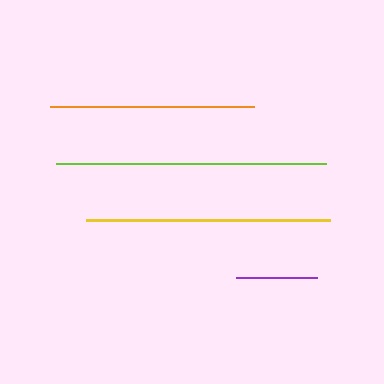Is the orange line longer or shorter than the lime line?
The lime line is longer than the orange line.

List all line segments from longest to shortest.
From longest to shortest: lime, yellow, orange, purple.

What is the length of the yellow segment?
The yellow segment is approximately 244 pixels long.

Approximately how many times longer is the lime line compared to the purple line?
The lime line is approximately 3.3 times the length of the purple line.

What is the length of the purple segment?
The purple segment is approximately 81 pixels long.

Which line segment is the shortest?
The purple line is the shortest at approximately 81 pixels.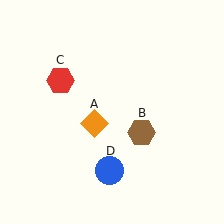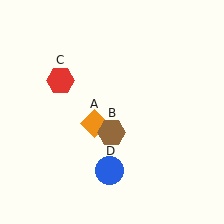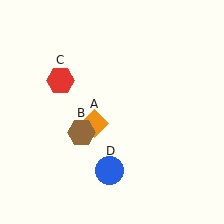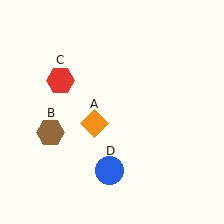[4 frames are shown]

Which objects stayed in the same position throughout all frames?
Orange diamond (object A) and red hexagon (object C) and blue circle (object D) remained stationary.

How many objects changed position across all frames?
1 object changed position: brown hexagon (object B).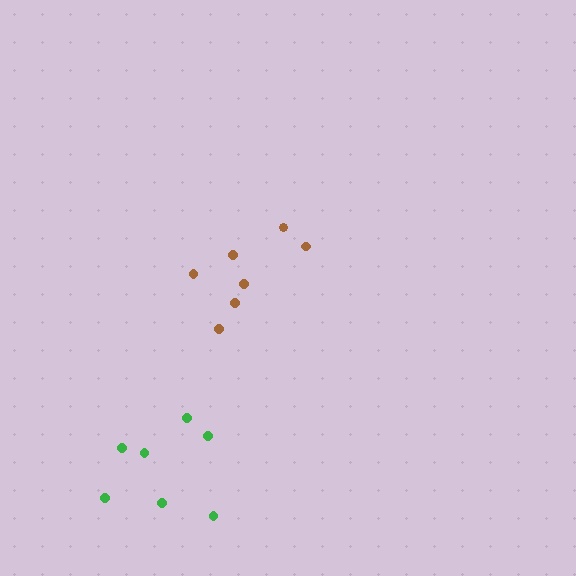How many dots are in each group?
Group 1: 7 dots, Group 2: 7 dots (14 total).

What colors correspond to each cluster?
The clusters are colored: brown, green.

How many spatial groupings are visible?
There are 2 spatial groupings.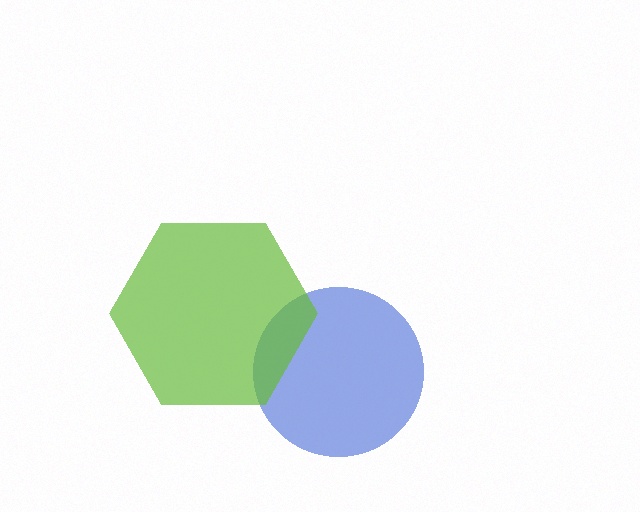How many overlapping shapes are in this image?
There are 2 overlapping shapes in the image.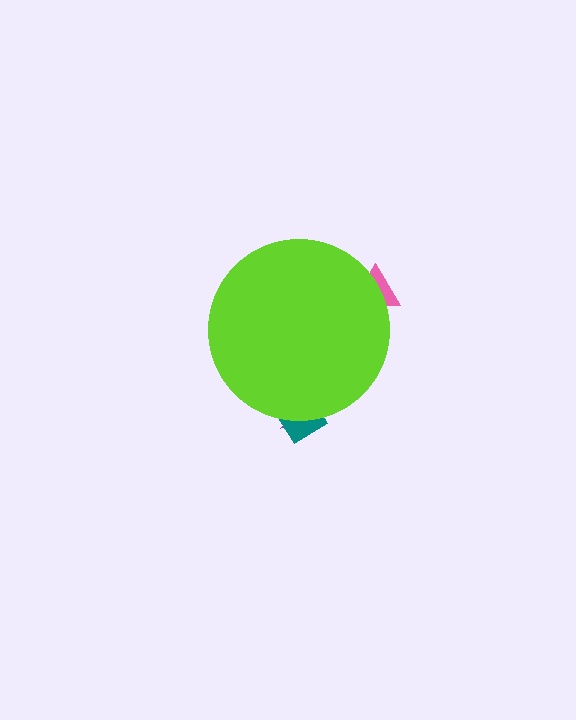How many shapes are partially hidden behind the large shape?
3 shapes are partially hidden.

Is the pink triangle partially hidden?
Yes, the pink triangle is partially hidden behind the lime circle.